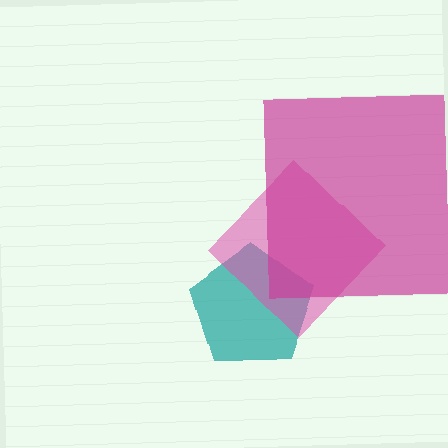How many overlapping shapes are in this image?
There are 3 overlapping shapes in the image.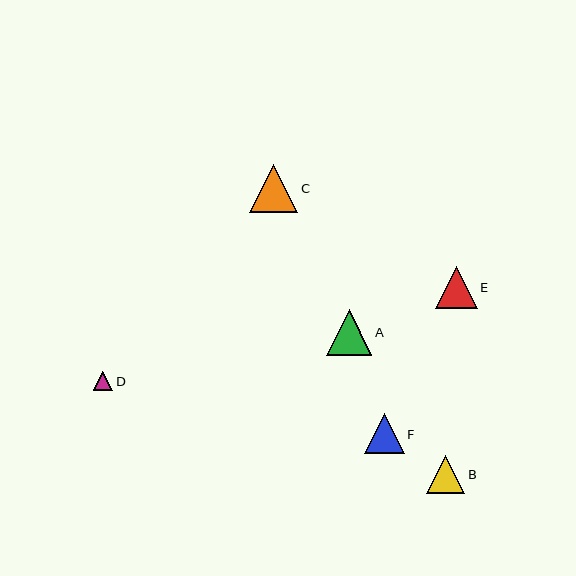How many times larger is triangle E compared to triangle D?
Triangle E is approximately 2.2 times the size of triangle D.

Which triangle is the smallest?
Triangle D is the smallest with a size of approximately 19 pixels.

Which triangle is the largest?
Triangle C is the largest with a size of approximately 48 pixels.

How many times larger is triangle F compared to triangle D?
Triangle F is approximately 2.1 times the size of triangle D.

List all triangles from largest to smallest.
From largest to smallest: C, A, E, F, B, D.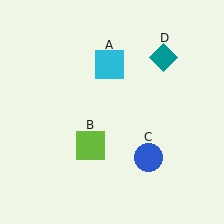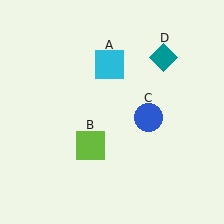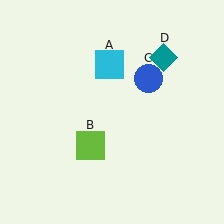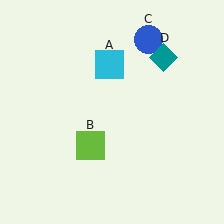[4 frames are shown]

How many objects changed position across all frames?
1 object changed position: blue circle (object C).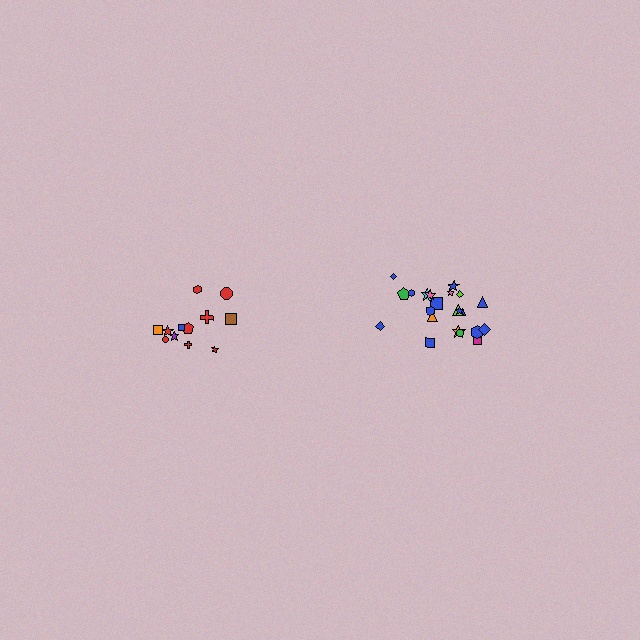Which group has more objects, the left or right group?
The right group.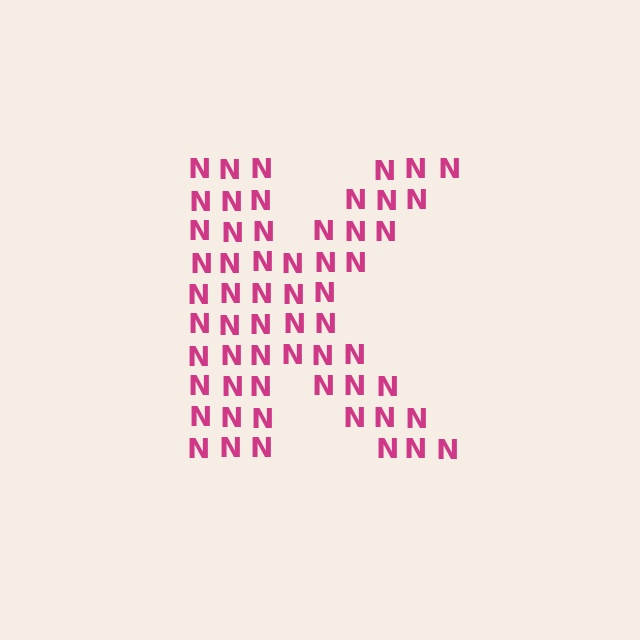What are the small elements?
The small elements are letter N's.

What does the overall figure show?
The overall figure shows the letter K.